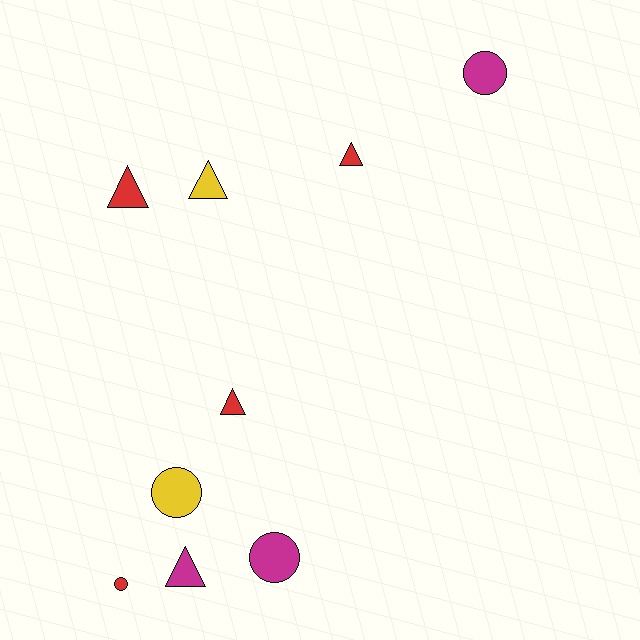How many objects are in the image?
There are 9 objects.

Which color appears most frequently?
Red, with 4 objects.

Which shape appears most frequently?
Triangle, with 5 objects.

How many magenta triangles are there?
There is 1 magenta triangle.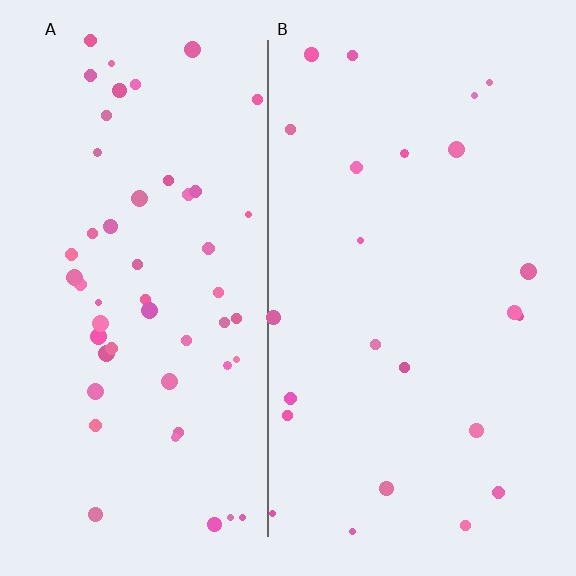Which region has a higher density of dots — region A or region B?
A (the left).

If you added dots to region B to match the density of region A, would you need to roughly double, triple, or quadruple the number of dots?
Approximately double.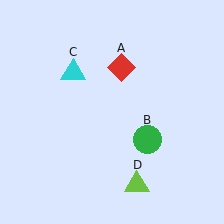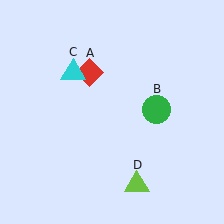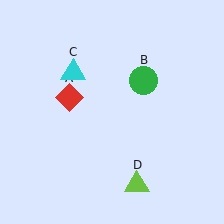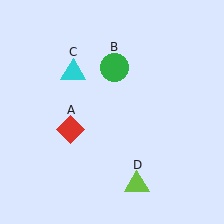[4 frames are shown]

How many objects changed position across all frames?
2 objects changed position: red diamond (object A), green circle (object B).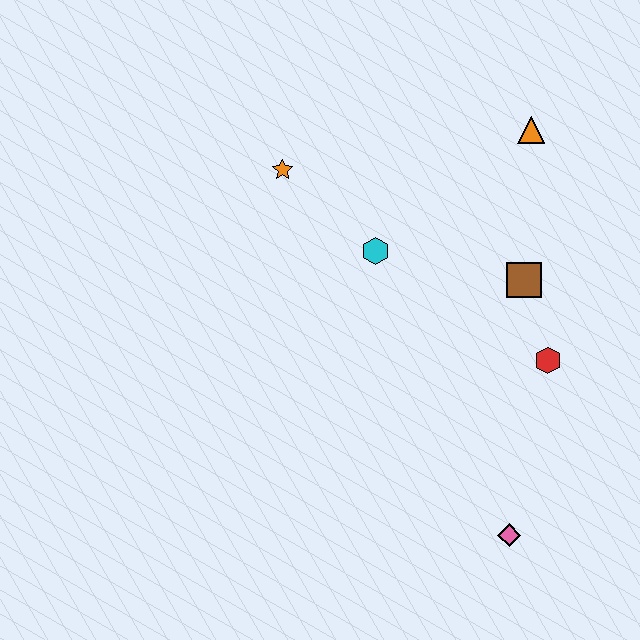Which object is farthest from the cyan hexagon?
The pink diamond is farthest from the cyan hexagon.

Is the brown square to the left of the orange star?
No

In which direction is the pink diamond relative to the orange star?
The pink diamond is below the orange star.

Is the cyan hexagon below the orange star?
Yes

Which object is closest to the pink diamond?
The red hexagon is closest to the pink diamond.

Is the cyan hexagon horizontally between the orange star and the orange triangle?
Yes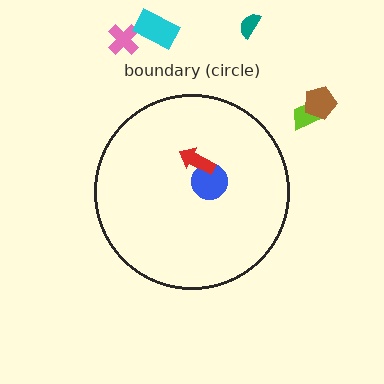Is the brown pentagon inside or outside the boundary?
Outside.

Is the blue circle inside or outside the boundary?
Inside.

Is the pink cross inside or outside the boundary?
Outside.